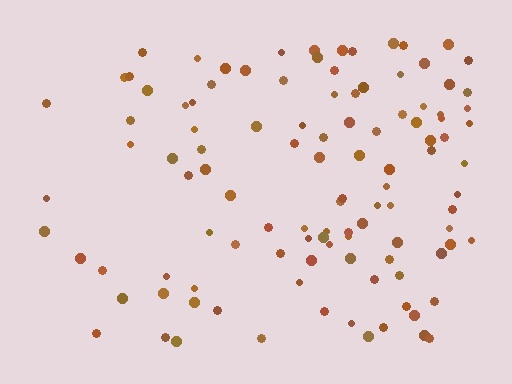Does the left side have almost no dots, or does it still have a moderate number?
Still a moderate number, just noticeably fewer than the right.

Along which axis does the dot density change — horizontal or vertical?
Horizontal.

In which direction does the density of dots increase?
From left to right, with the right side densest.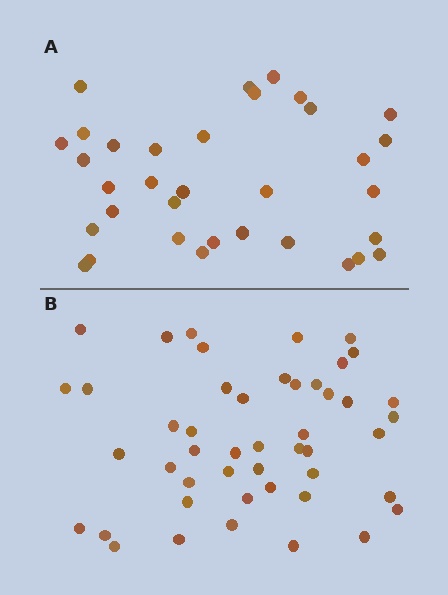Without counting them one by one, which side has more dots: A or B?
Region B (the bottom region) has more dots.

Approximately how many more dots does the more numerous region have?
Region B has approximately 15 more dots than region A.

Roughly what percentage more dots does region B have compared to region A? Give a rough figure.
About 40% more.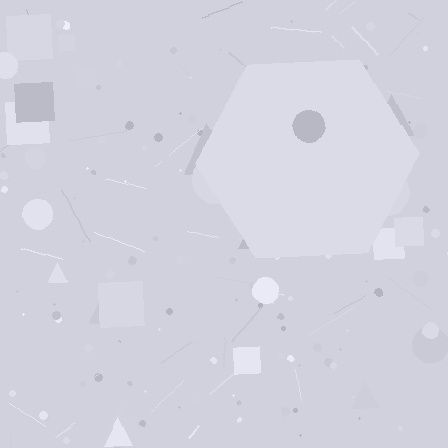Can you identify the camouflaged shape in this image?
The camouflaged shape is a hexagon.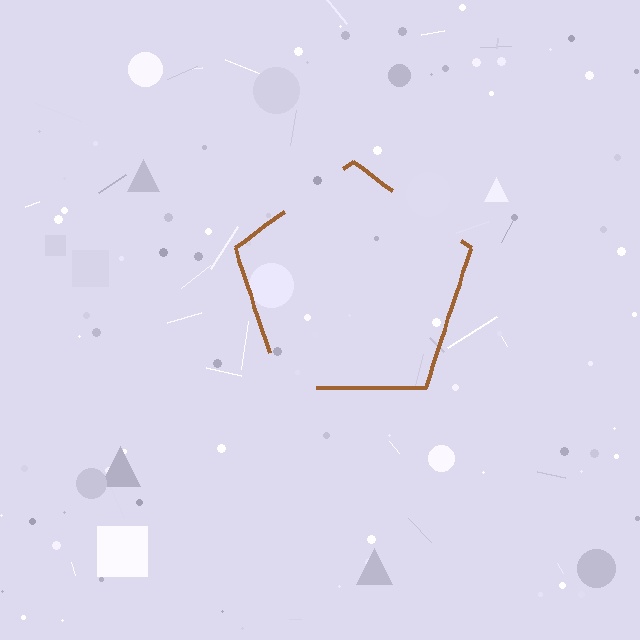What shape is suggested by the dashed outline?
The dashed outline suggests a pentagon.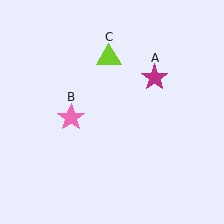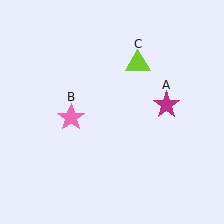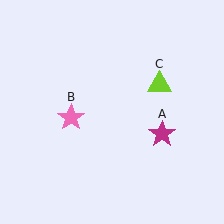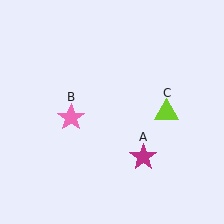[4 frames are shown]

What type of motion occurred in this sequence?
The magenta star (object A), lime triangle (object C) rotated clockwise around the center of the scene.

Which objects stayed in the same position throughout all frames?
Pink star (object B) remained stationary.